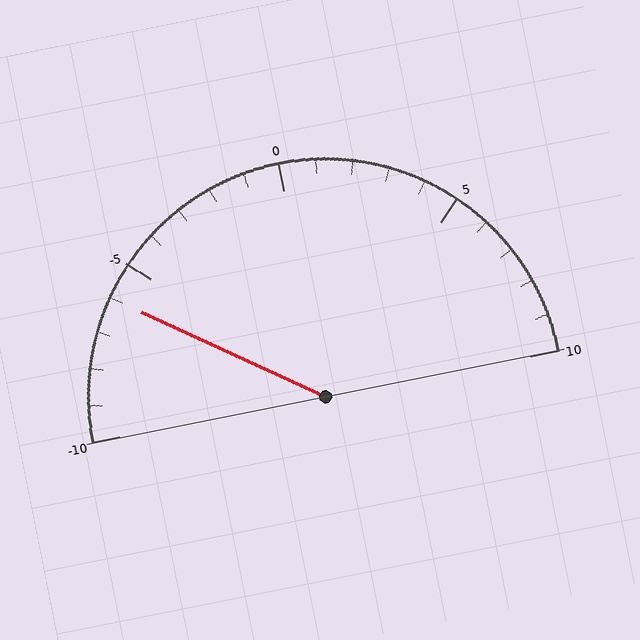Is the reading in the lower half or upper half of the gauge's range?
The reading is in the lower half of the range (-10 to 10).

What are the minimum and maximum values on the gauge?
The gauge ranges from -10 to 10.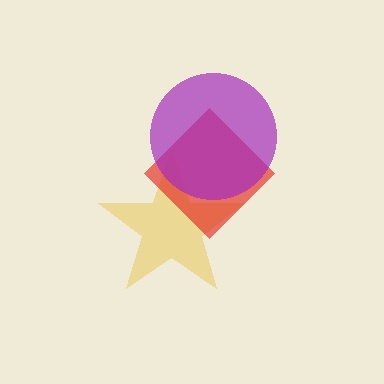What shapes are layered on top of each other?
The layered shapes are: a yellow star, a red diamond, a purple circle.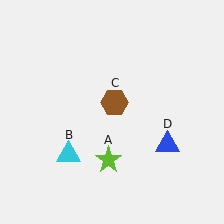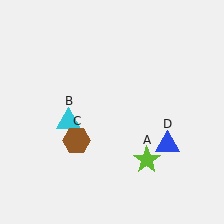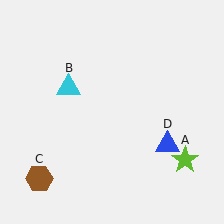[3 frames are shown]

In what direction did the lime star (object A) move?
The lime star (object A) moved right.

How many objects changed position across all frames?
3 objects changed position: lime star (object A), cyan triangle (object B), brown hexagon (object C).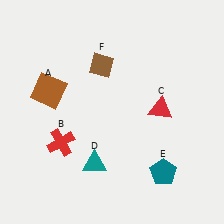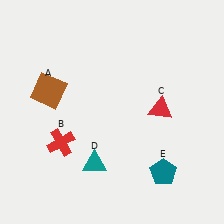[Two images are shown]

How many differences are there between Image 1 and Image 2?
There is 1 difference between the two images.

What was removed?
The brown diamond (F) was removed in Image 2.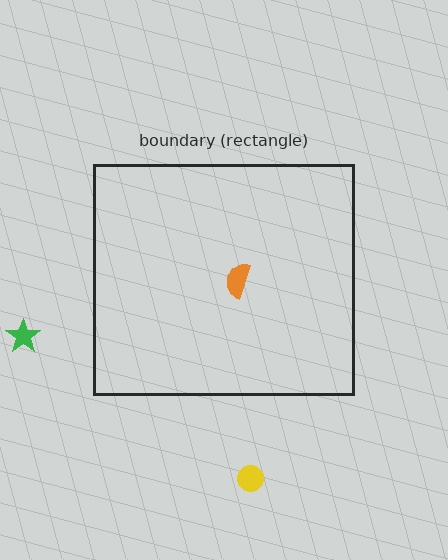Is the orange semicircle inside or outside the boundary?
Inside.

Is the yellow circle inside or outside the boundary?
Outside.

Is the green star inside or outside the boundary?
Outside.